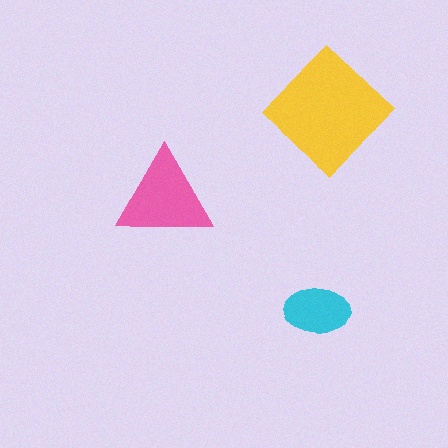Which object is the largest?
The yellow diamond.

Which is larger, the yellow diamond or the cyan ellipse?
The yellow diamond.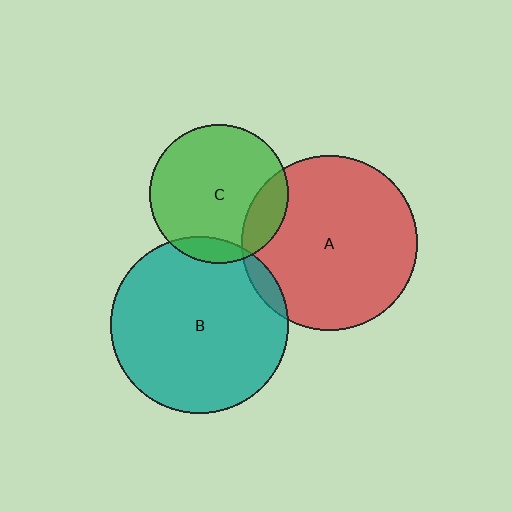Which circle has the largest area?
Circle B (teal).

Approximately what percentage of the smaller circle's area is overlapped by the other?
Approximately 10%.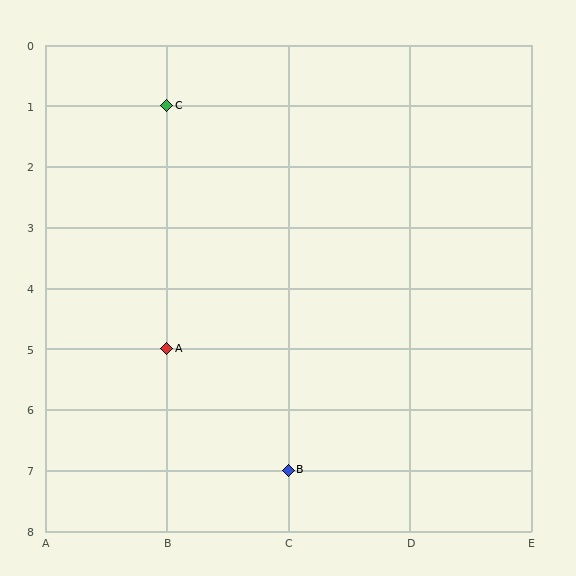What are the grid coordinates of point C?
Point C is at grid coordinates (B, 1).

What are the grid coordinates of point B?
Point B is at grid coordinates (C, 7).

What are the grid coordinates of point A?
Point A is at grid coordinates (B, 5).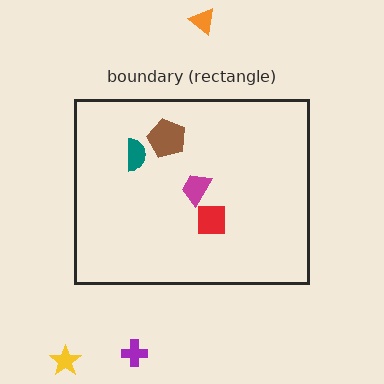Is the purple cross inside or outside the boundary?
Outside.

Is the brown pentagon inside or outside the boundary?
Inside.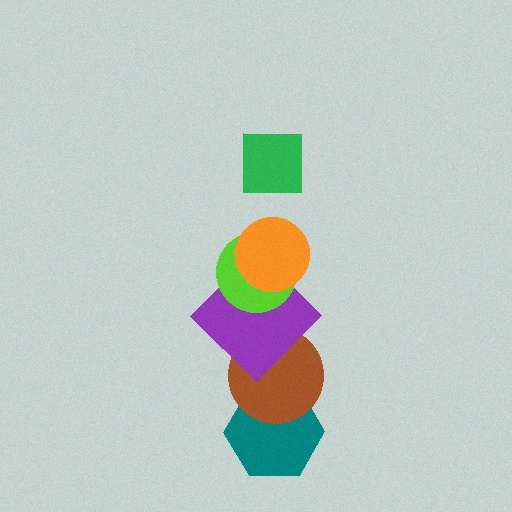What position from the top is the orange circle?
The orange circle is 2nd from the top.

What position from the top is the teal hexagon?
The teal hexagon is 6th from the top.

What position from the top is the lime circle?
The lime circle is 3rd from the top.